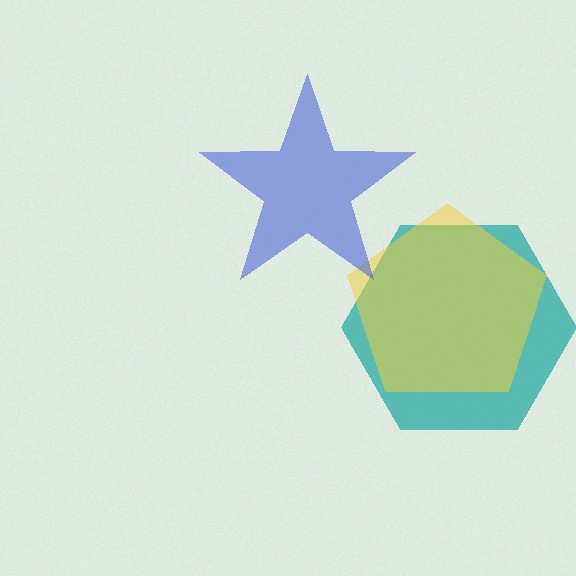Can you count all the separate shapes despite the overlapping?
Yes, there are 3 separate shapes.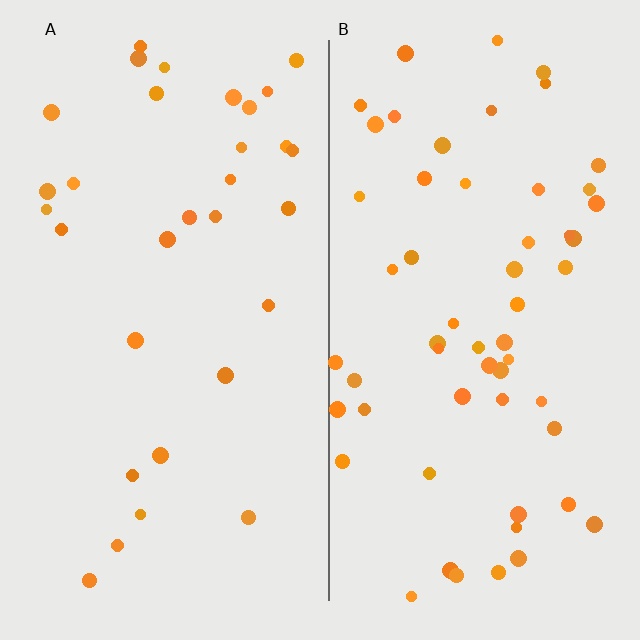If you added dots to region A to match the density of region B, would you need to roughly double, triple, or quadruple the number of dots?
Approximately double.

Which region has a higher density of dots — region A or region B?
B (the right).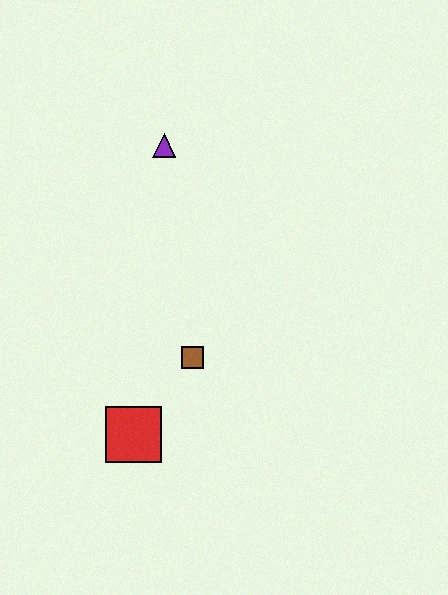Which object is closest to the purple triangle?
The brown square is closest to the purple triangle.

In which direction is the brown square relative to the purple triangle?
The brown square is below the purple triangle.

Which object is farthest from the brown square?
The purple triangle is farthest from the brown square.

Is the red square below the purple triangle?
Yes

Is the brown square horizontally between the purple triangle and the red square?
No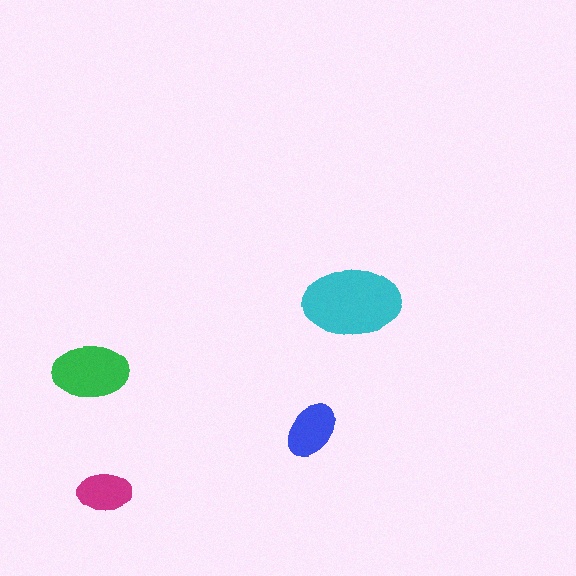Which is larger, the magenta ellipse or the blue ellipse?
The blue one.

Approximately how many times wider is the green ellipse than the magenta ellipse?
About 1.5 times wider.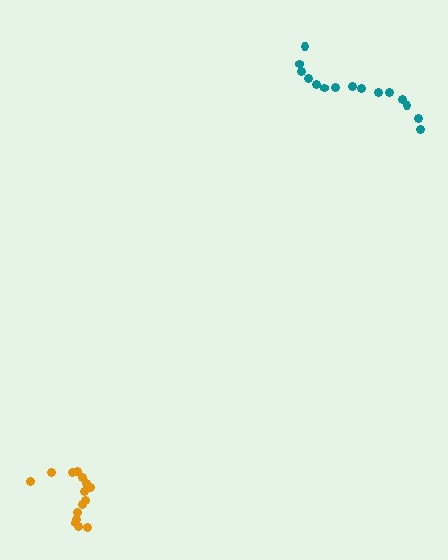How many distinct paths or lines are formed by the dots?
There are 2 distinct paths.